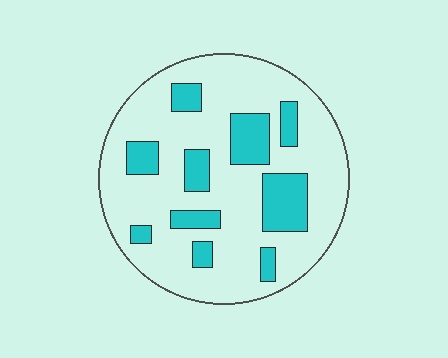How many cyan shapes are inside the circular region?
10.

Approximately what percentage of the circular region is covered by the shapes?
Approximately 25%.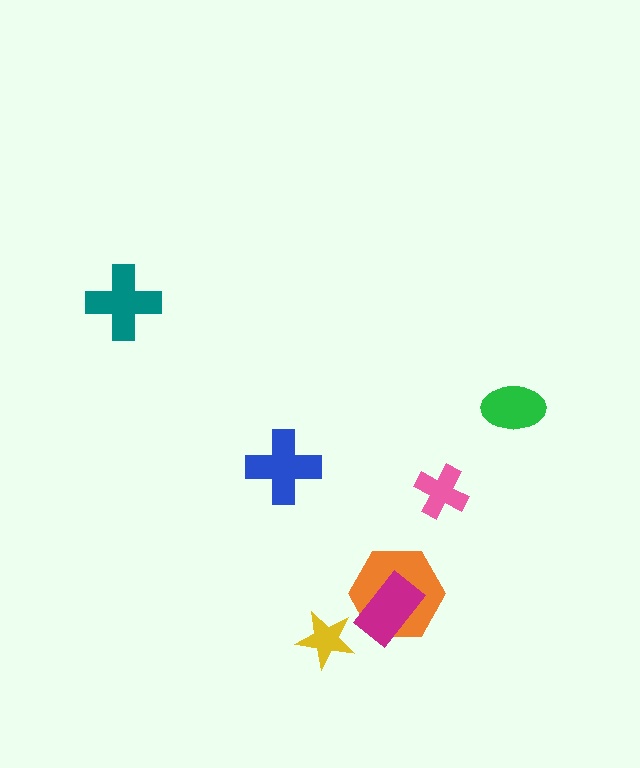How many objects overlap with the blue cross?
0 objects overlap with the blue cross.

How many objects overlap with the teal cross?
0 objects overlap with the teal cross.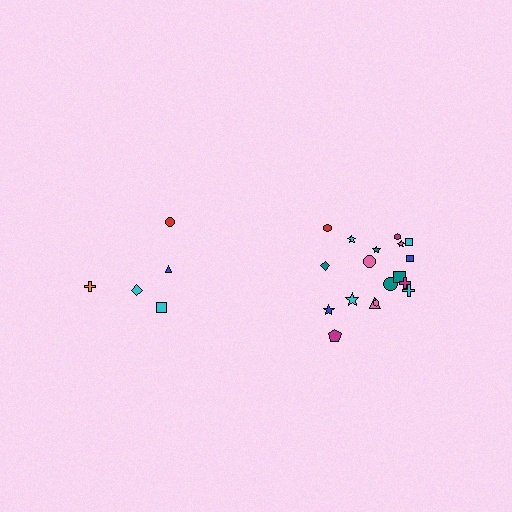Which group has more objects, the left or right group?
The right group.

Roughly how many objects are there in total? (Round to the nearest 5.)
Roughly 25 objects in total.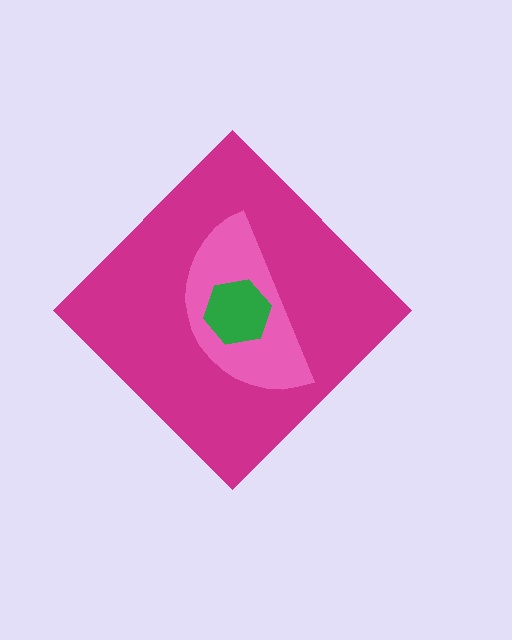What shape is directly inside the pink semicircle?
The green hexagon.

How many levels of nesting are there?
3.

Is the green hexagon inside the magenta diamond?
Yes.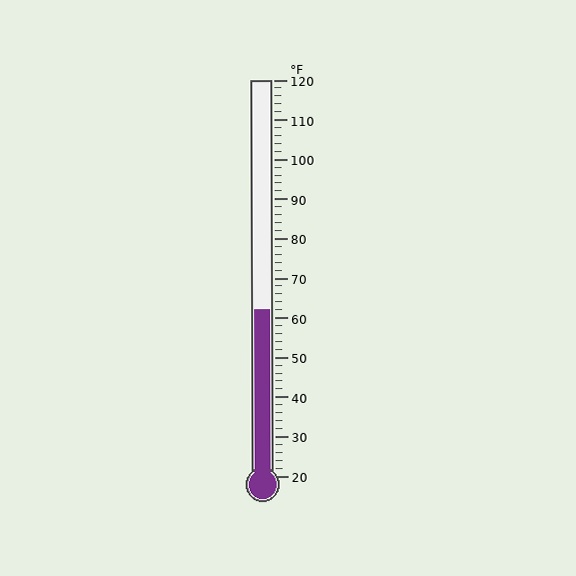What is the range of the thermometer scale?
The thermometer scale ranges from 20°F to 120°F.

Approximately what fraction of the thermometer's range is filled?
The thermometer is filled to approximately 40% of its range.